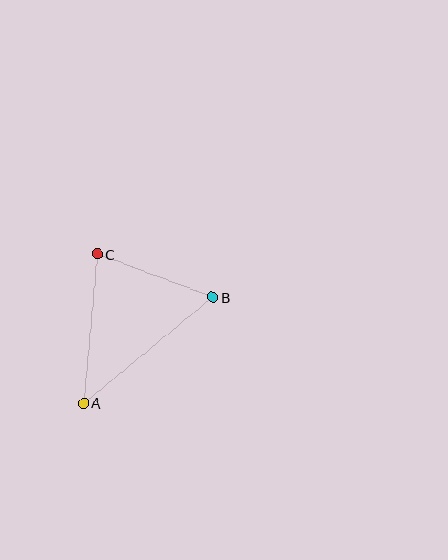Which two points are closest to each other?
Points B and C are closest to each other.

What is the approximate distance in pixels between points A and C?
The distance between A and C is approximately 149 pixels.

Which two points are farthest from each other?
Points A and B are farthest from each other.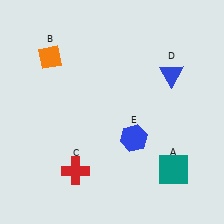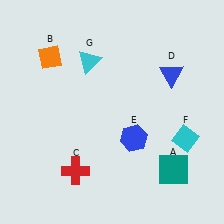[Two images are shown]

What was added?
A cyan diamond (F), a cyan triangle (G) were added in Image 2.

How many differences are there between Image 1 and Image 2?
There are 2 differences between the two images.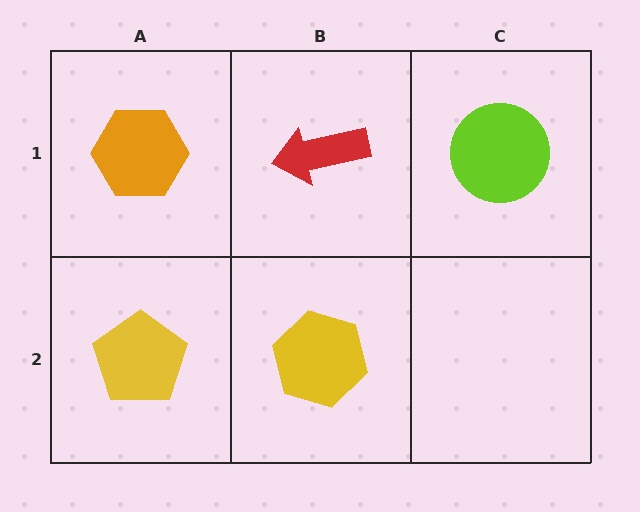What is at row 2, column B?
A yellow hexagon.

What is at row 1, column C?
A lime circle.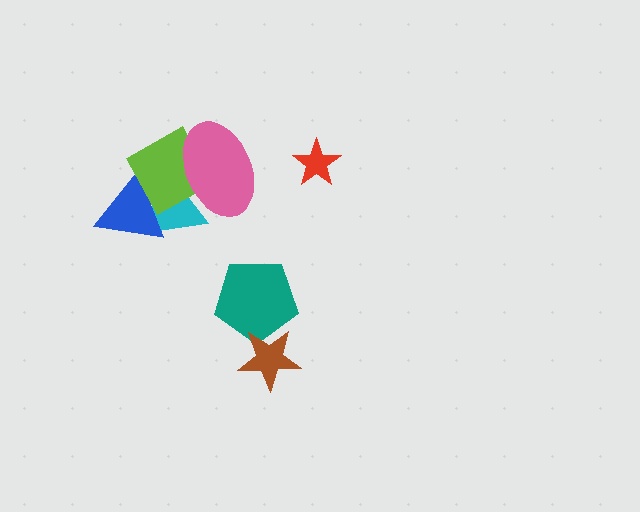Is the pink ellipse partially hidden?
No, no other shape covers it.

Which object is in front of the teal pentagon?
The brown star is in front of the teal pentagon.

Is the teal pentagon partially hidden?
Yes, it is partially covered by another shape.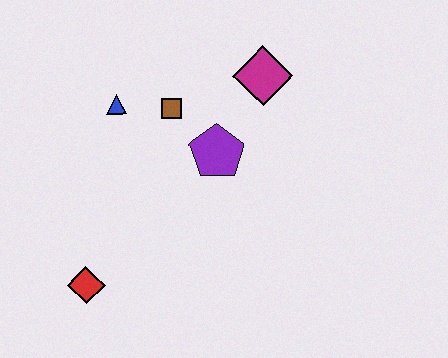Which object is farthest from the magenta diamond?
The red diamond is farthest from the magenta diamond.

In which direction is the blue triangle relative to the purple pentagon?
The blue triangle is to the left of the purple pentagon.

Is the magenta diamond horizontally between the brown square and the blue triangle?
No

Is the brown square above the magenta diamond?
No